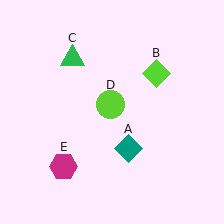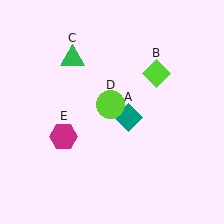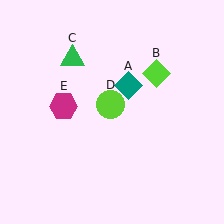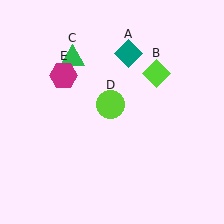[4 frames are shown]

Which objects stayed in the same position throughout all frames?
Lime diamond (object B) and green triangle (object C) and lime circle (object D) remained stationary.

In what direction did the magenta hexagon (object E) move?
The magenta hexagon (object E) moved up.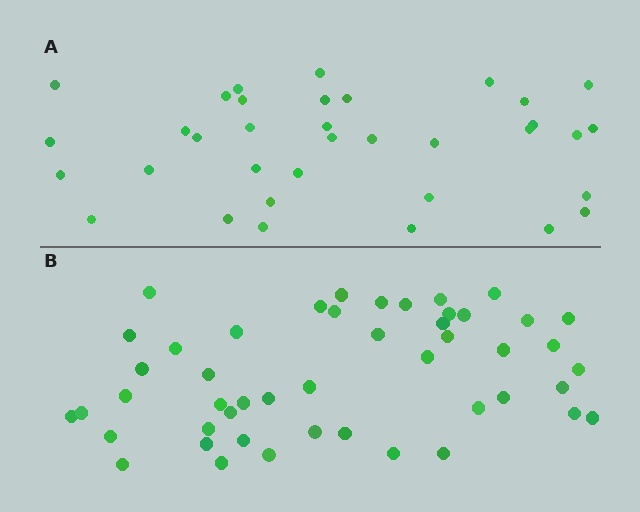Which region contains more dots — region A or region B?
Region B (the bottom region) has more dots.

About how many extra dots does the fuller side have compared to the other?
Region B has approximately 15 more dots than region A.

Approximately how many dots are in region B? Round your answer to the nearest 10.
About 50 dots. (The exact count is 48, which rounds to 50.)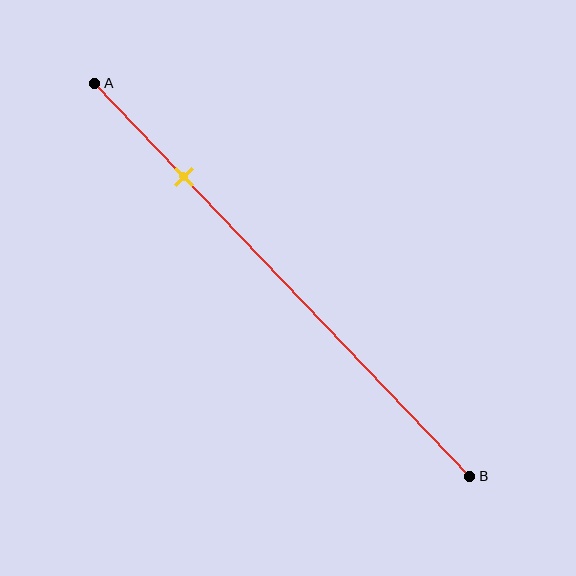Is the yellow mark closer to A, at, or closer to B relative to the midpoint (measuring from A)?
The yellow mark is closer to point A than the midpoint of segment AB.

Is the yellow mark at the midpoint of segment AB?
No, the mark is at about 25% from A, not at the 50% midpoint.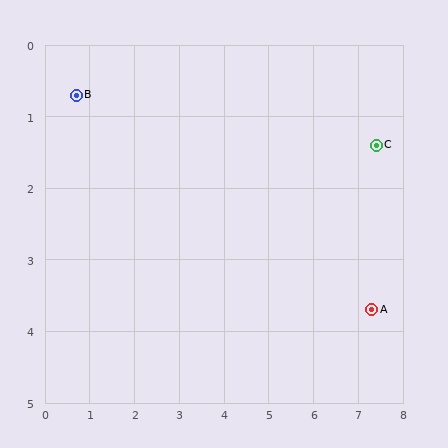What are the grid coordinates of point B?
Point B is at approximately (0.7, 0.7).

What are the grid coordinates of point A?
Point A is at approximately (7.3, 3.7).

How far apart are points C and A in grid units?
Points C and A are about 2.3 grid units apart.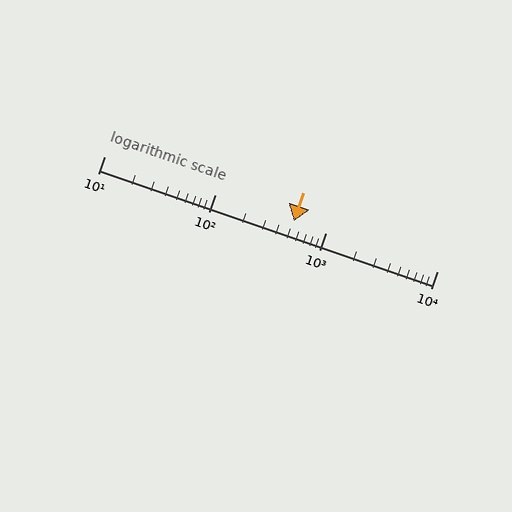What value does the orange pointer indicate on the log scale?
The pointer indicates approximately 510.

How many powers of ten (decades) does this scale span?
The scale spans 3 decades, from 10 to 10000.